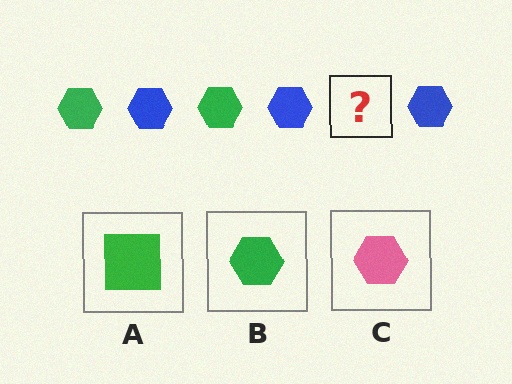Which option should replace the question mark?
Option B.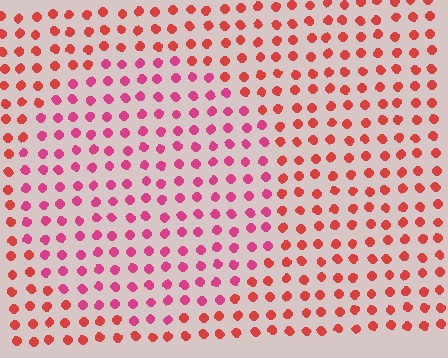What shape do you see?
I see a circle.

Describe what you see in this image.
The image is filled with small red elements in a uniform arrangement. A circle-shaped region is visible where the elements are tinted to a slightly different hue, forming a subtle color boundary.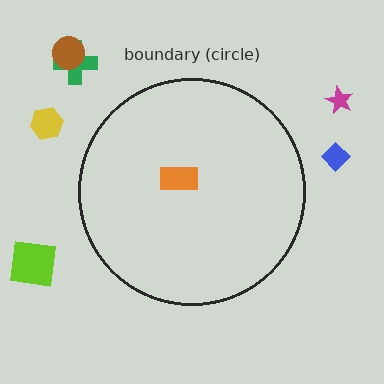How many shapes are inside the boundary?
1 inside, 6 outside.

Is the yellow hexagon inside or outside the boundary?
Outside.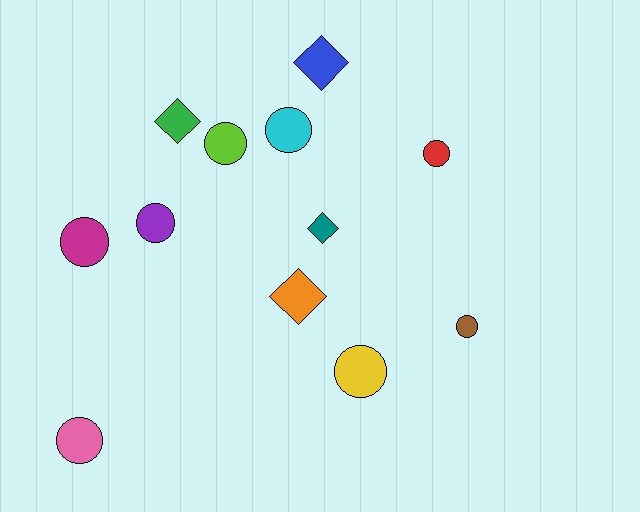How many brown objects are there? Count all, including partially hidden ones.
There is 1 brown object.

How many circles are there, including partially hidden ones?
There are 8 circles.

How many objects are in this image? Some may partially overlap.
There are 12 objects.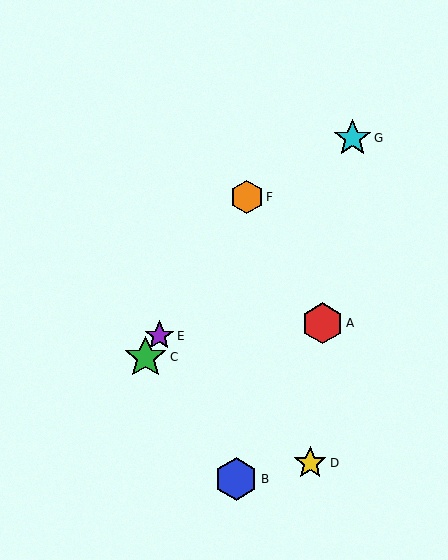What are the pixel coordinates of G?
Object G is at (352, 138).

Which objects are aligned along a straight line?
Objects C, E, F are aligned along a straight line.